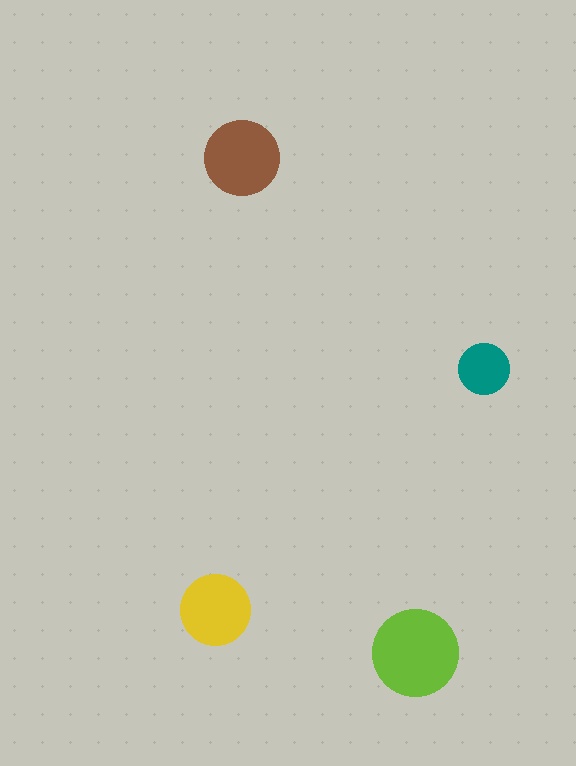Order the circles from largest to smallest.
the lime one, the brown one, the yellow one, the teal one.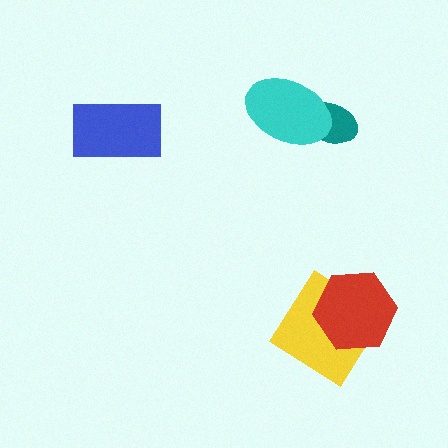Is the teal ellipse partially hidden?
Yes, it is partially covered by another shape.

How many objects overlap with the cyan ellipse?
1 object overlaps with the cyan ellipse.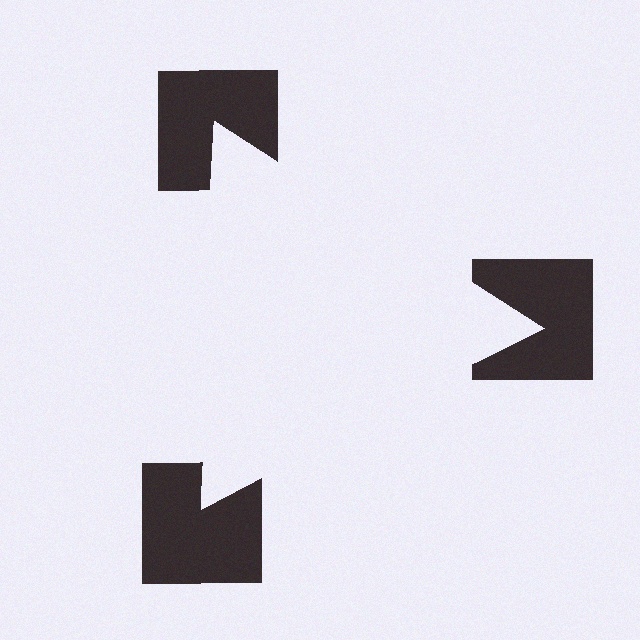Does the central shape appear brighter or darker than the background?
It typically appears slightly brighter than the background, even though no actual brightness change is drawn.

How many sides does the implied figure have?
3 sides.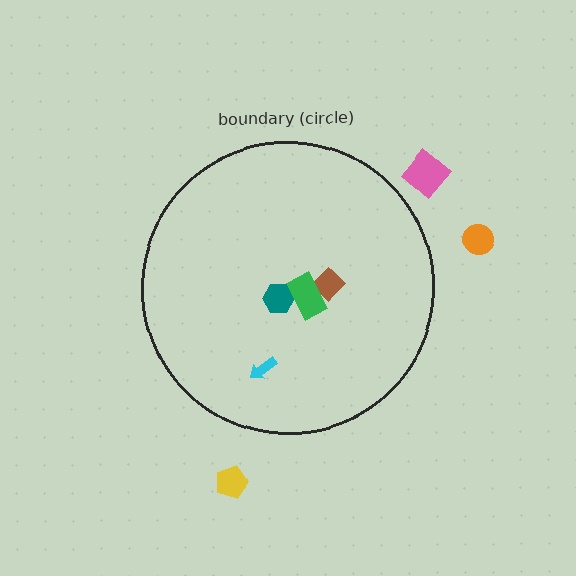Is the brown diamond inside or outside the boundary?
Inside.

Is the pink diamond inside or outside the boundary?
Outside.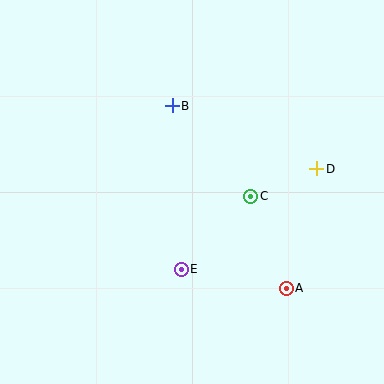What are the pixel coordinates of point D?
Point D is at (317, 169).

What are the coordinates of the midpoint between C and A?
The midpoint between C and A is at (269, 242).